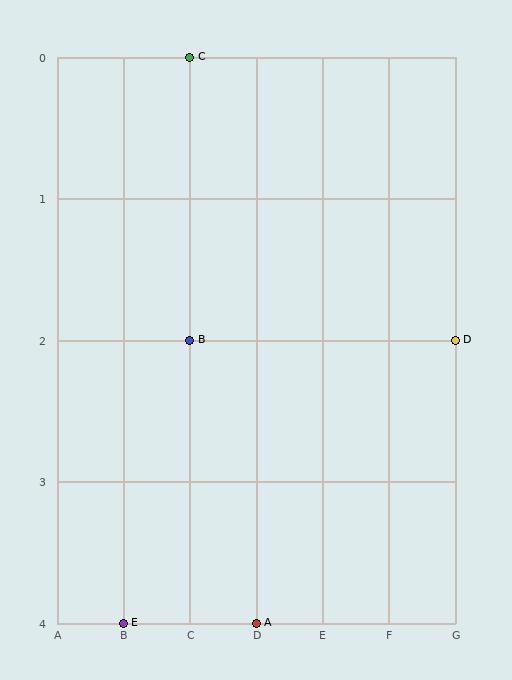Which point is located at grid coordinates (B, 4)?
Point E is at (B, 4).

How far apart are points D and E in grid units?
Points D and E are 5 columns and 2 rows apart (about 5.4 grid units diagonally).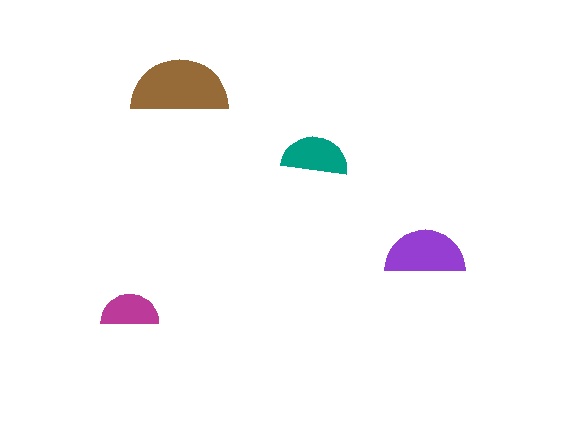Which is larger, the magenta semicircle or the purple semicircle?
The purple one.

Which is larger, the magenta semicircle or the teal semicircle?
The teal one.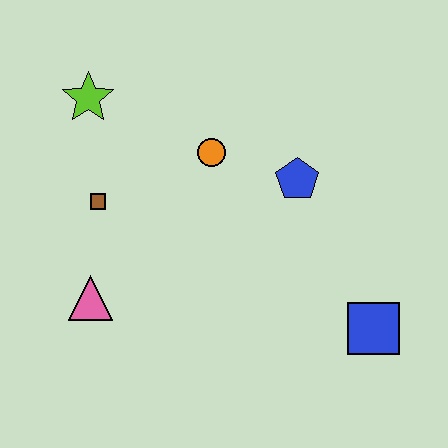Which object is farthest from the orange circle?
The blue square is farthest from the orange circle.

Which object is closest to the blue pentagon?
The orange circle is closest to the blue pentagon.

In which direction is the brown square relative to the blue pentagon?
The brown square is to the left of the blue pentagon.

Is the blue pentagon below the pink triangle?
No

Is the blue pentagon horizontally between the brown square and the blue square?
Yes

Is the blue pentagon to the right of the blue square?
No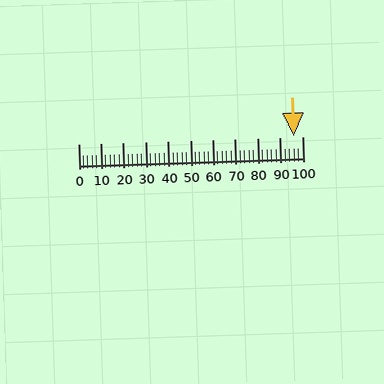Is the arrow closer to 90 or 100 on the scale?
The arrow is closer to 100.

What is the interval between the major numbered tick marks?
The major tick marks are spaced 10 units apart.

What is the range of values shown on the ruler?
The ruler shows values from 0 to 100.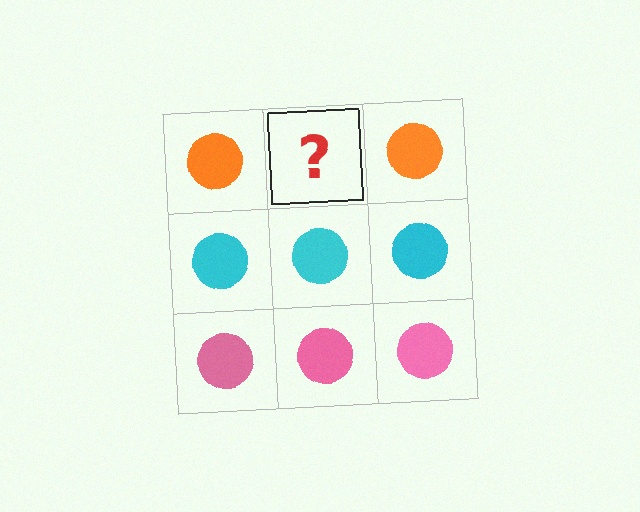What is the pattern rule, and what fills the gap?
The rule is that each row has a consistent color. The gap should be filled with an orange circle.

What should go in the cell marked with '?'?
The missing cell should contain an orange circle.